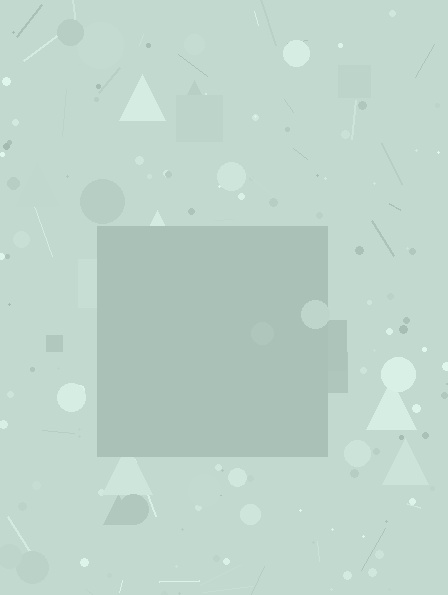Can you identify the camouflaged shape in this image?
The camouflaged shape is a square.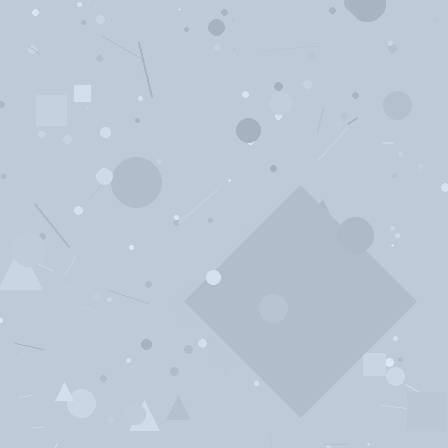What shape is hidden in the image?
A diamond is hidden in the image.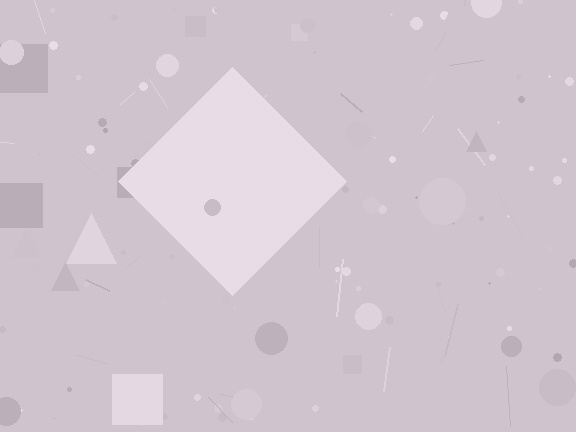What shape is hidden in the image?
A diamond is hidden in the image.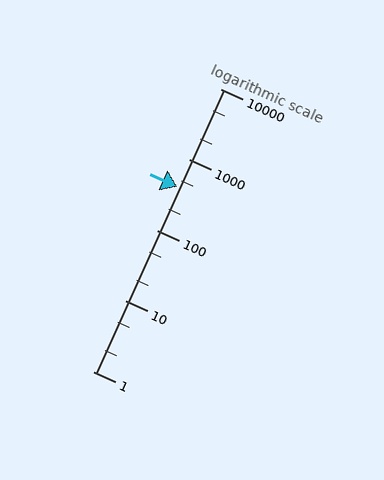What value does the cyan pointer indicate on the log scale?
The pointer indicates approximately 410.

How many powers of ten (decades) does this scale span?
The scale spans 4 decades, from 1 to 10000.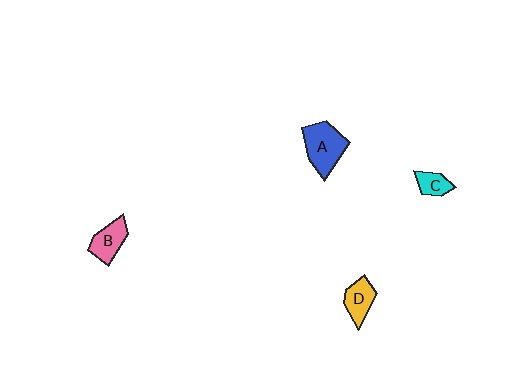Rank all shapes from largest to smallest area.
From largest to smallest: A (blue), B (pink), D (yellow), C (cyan).